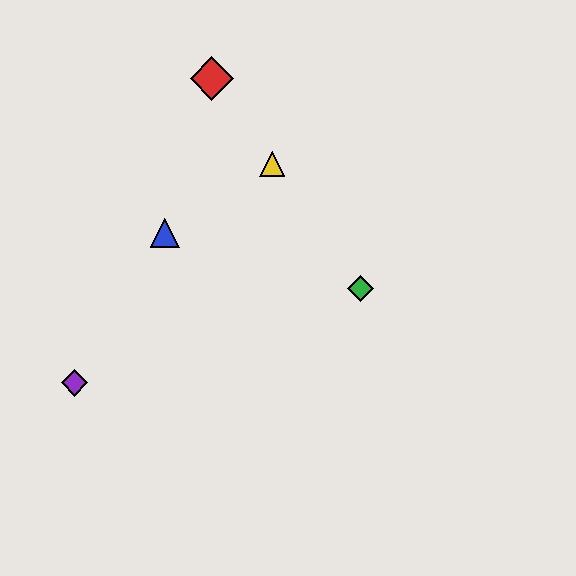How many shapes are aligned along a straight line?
3 shapes (the red diamond, the green diamond, the yellow triangle) are aligned along a straight line.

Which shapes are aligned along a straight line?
The red diamond, the green diamond, the yellow triangle are aligned along a straight line.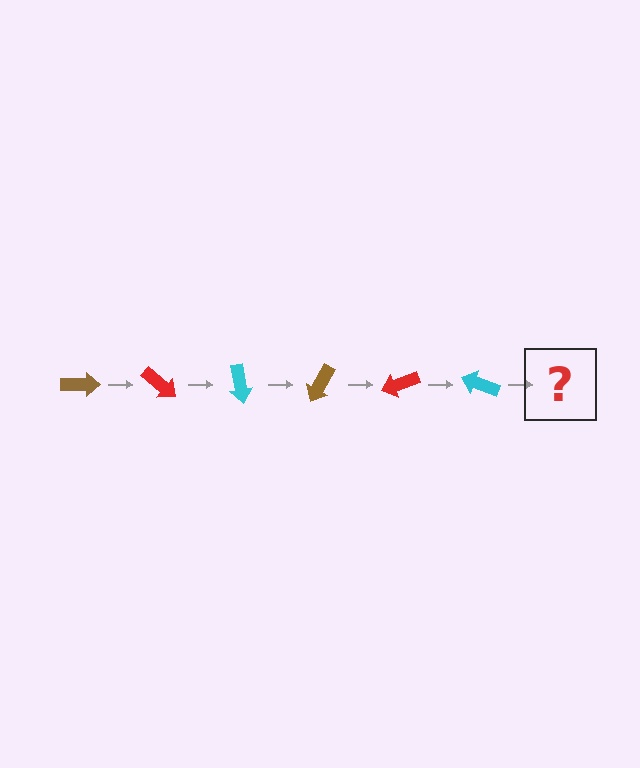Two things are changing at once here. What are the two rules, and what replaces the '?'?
The two rules are that it rotates 40 degrees each step and the color cycles through brown, red, and cyan. The '?' should be a brown arrow, rotated 240 degrees from the start.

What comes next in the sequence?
The next element should be a brown arrow, rotated 240 degrees from the start.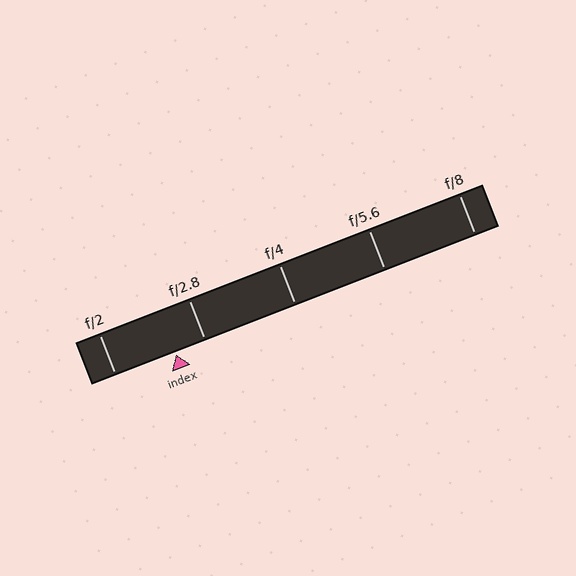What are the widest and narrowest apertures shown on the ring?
The widest aperture shown is f/2 and the narrowest is f/8.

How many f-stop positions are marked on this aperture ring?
There are 5 f-stop positions marked.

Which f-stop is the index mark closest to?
The index mark is closest to f/2.8.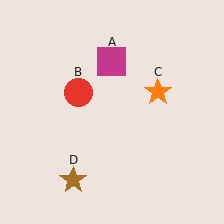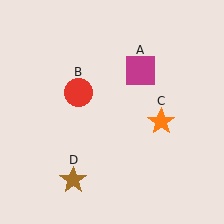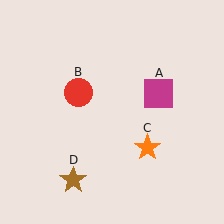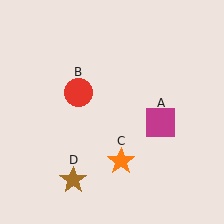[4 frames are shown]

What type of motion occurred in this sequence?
The magenta square (object A), orange star (object C) rotated clockwise around the center of the scene.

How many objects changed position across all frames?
2 objects changed position: magenta square (object A), orange star (object C).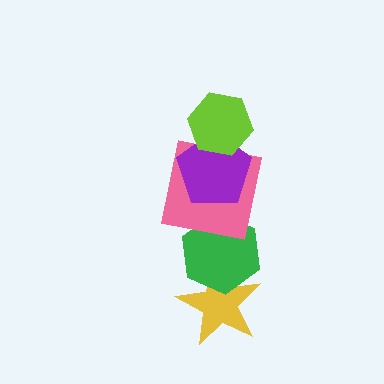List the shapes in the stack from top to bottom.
From top to bottom: the lime hexagon, the purple pentagon, the pink square, the green hexagon, the yellow star.